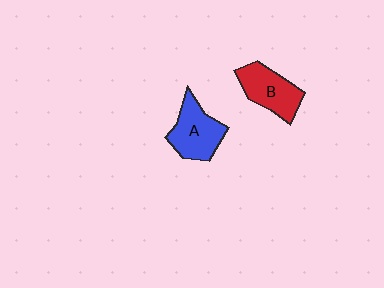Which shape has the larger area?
Shape A (blue).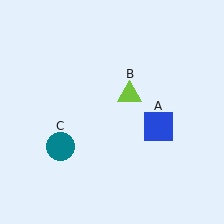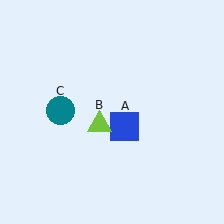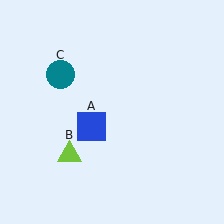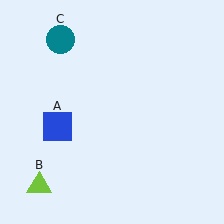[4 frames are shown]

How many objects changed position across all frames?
3 objects changed position: blue square (object A), lime triangle (object B), teal circle (object C).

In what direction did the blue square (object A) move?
The blue square (object A) moved left.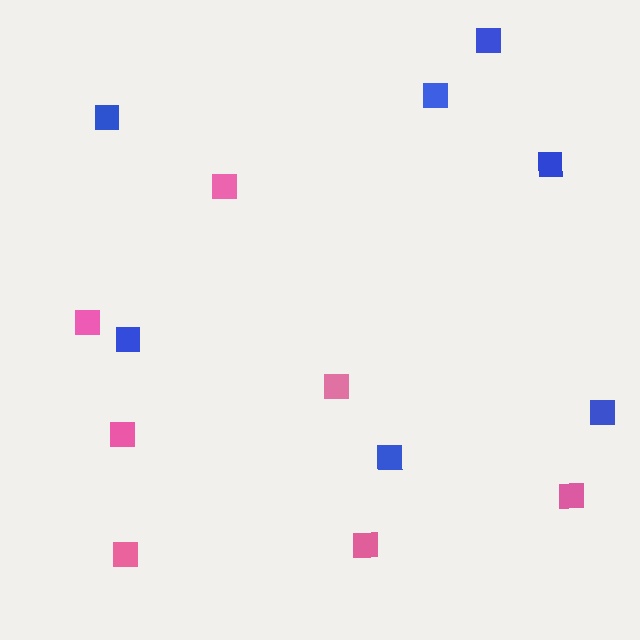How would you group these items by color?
There are 2 groups: one group of blue squares (7) and one group of pink squares (7).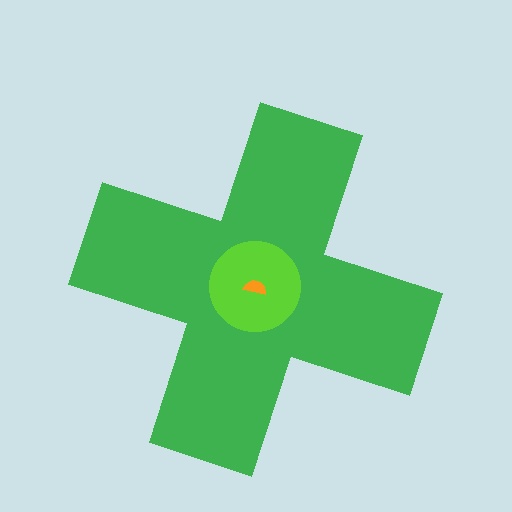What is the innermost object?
The orange semicircle.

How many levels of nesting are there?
3.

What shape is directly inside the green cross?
The lime circle.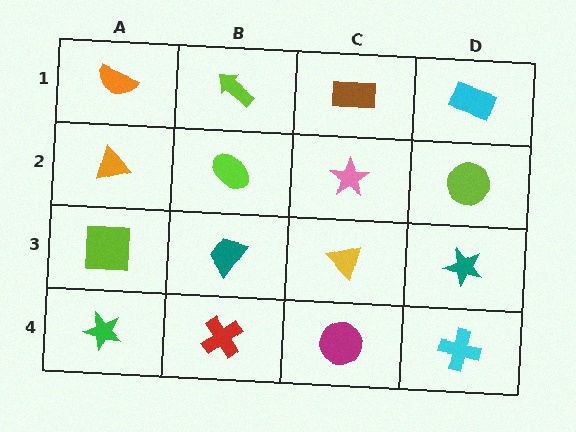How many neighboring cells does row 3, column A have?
3.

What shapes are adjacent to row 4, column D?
A teal star (row 3, column D), a magenta circle (row 4, column C).